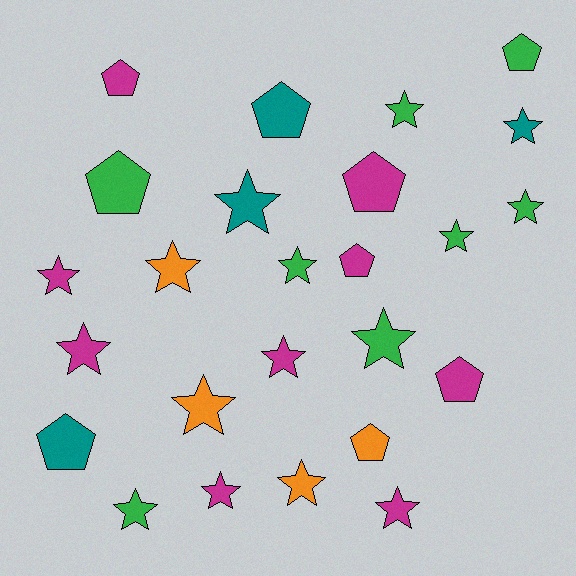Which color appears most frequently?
Magenta, with 9 objects.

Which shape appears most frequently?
Star, with 16 objects.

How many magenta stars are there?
There are 5 magenta stars.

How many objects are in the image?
There are 25 objects.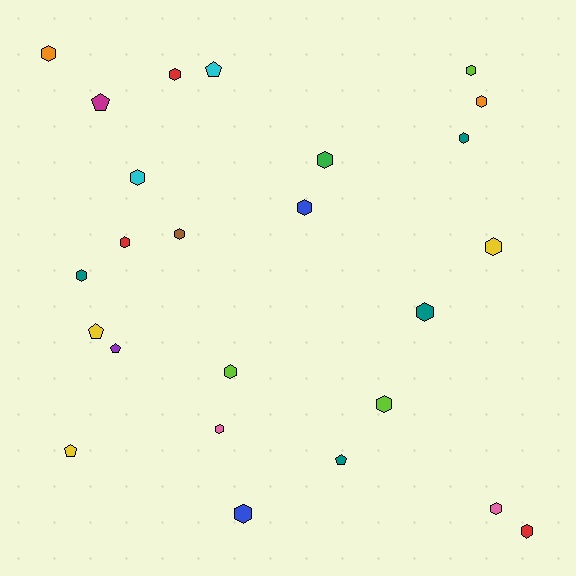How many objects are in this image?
There are 25 objects.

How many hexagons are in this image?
There are 19 hexagons.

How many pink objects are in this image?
There are 2 pink objects.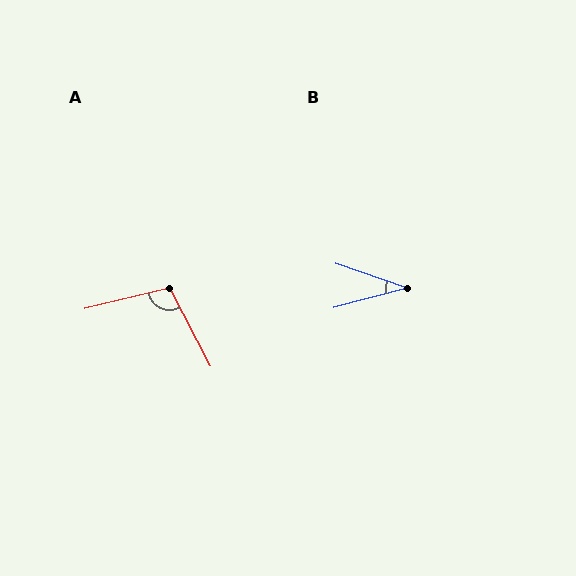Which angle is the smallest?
B, at approximately 34 degrees.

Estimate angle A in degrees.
Approximately 104 degrees.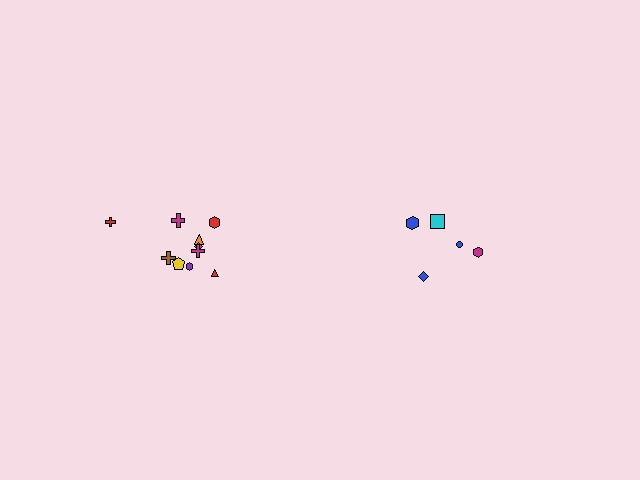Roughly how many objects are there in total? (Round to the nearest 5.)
Roughly 15 objects in total.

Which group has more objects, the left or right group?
The left group.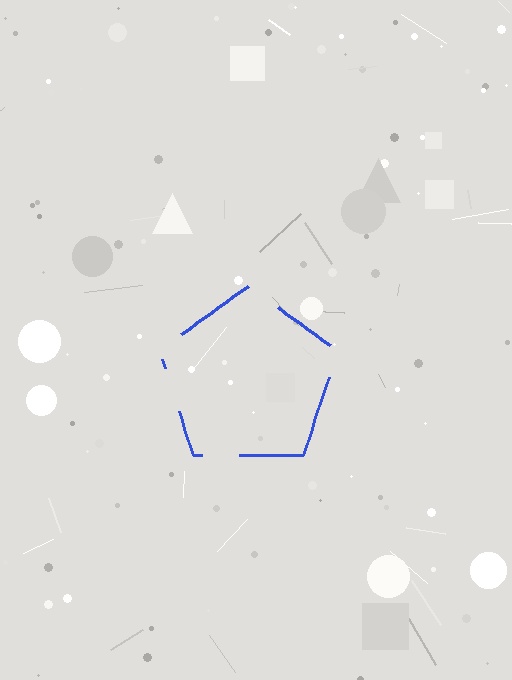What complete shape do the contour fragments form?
The contour fragments form a pentagon.